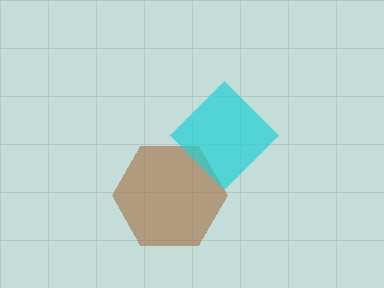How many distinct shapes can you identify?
There are 2 distinct shapes: a brown hexagon, a cyan diamond.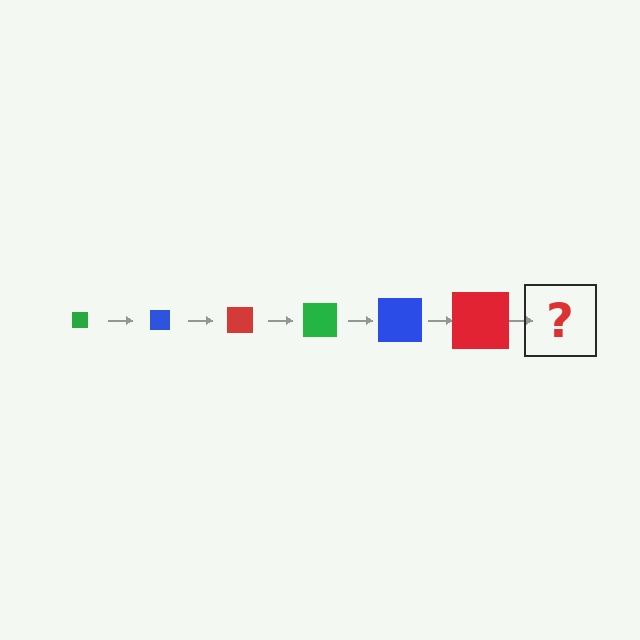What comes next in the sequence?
The next element should be a green square, larger than the previous one.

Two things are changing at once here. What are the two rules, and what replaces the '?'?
The two rules are that the square grows larger each step and the color cycles through green, blue, and red. The '?' should be a green square, larger than the previous one.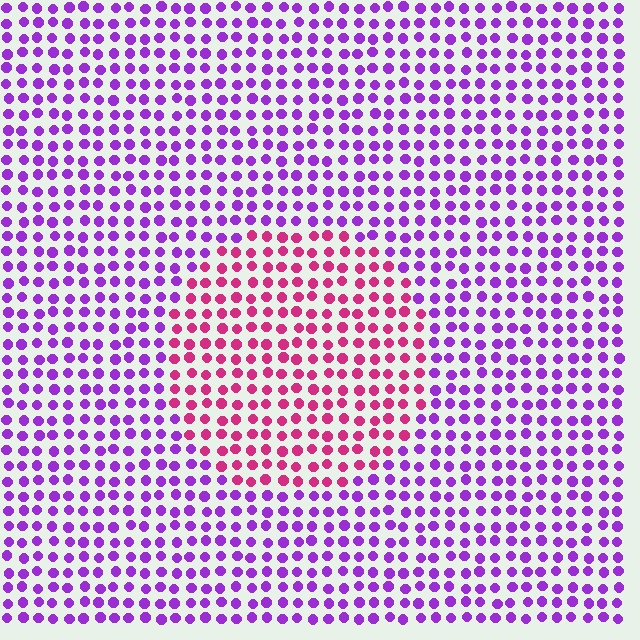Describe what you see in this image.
The image is filled with small purple elements in a uniform arrangement. A circle-shaped region is visible where the elements are tinted to a slightly different hue, forming a subtle color boundary.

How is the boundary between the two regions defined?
The boundary is defined purely by a slight shift in hue (about 49 degrees). Spacing, size, and orientation are identical on both sides.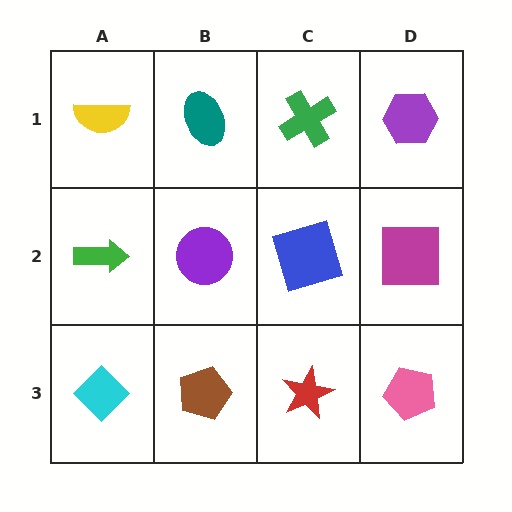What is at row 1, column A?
A yellow semicircle.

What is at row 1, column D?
A purple hexagon.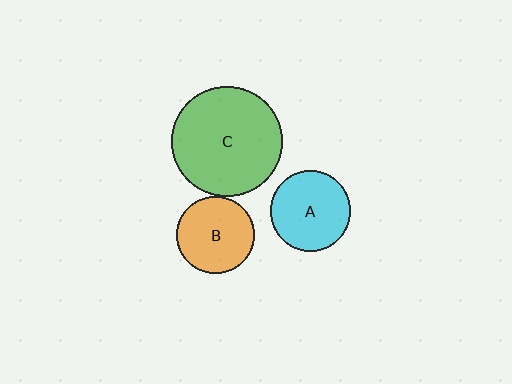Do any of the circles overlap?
No, none of the circles overlap.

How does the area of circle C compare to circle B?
Approximately 2.0 times.